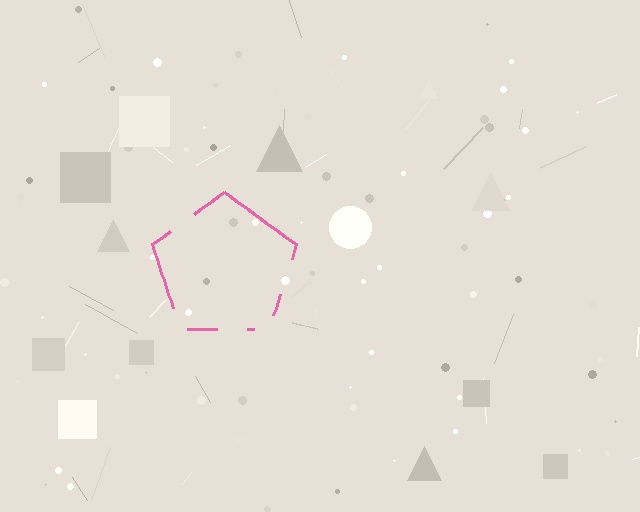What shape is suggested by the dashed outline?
The dashed outline suggests a pentagon.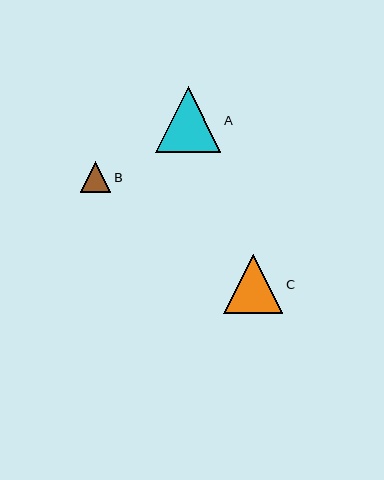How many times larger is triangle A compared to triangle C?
Triangle A is approximately 1.1 times the size of triangle C.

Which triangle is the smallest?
Triangle B is the smallest with a size of approximately 31 pixels.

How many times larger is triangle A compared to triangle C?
Triangle A is approximately 1.1 times the size of triangle C.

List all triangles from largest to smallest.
From largest to smallest: A, C, B.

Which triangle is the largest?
Triangle A is the largest with a size of approximately 65 pixels.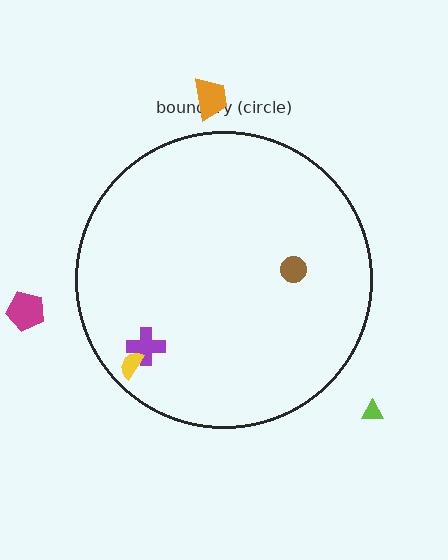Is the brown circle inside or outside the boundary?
Inside.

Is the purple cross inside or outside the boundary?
Inside.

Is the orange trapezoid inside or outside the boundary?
Outside.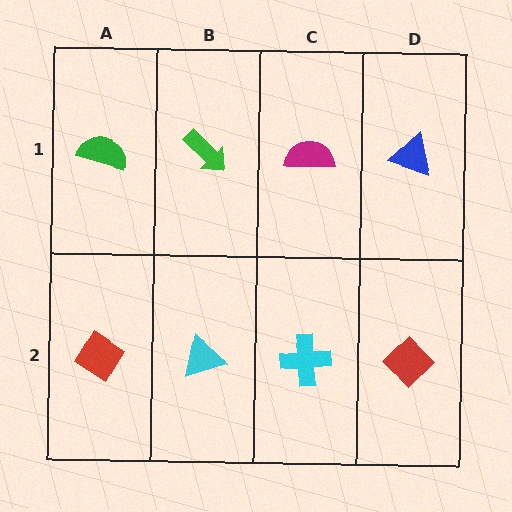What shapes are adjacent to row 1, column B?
A cyan triangle (row 2, column B), a green semicircle (row 1, column A), a magenta semicircle (row 1, column C).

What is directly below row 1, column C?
A cyan cross.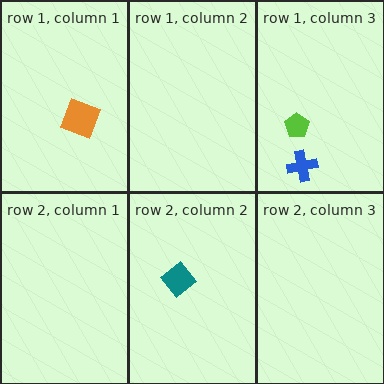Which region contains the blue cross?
The row 1, column 3 region.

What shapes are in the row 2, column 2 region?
The teal diamond.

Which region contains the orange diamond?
The row 1, column 1 region.